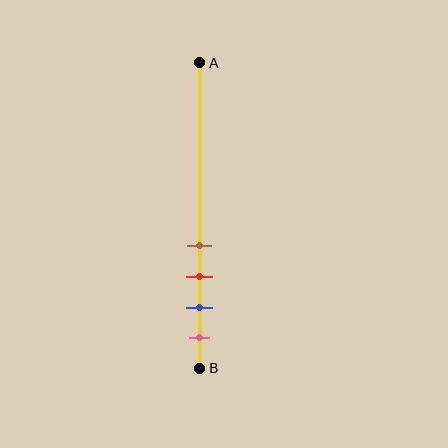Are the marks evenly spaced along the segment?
Yes, the marks are approximately evenly spaced.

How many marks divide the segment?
There are 4 marks dividing the segment.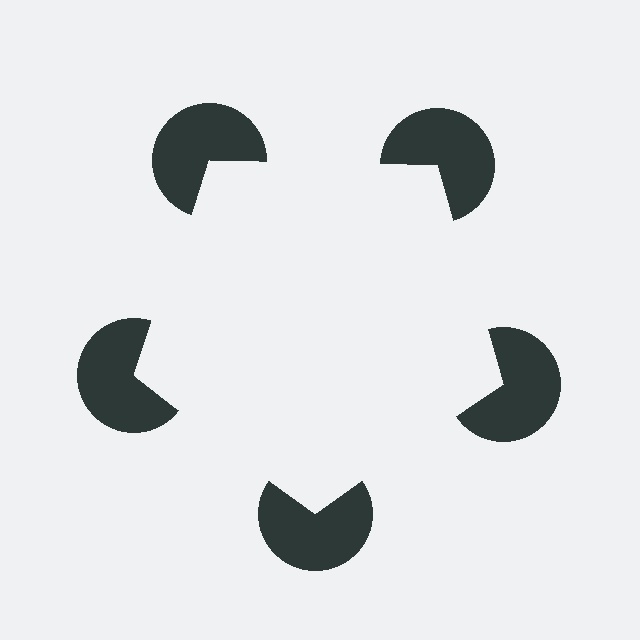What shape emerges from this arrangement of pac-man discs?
An illusory pentagon — its edges are inferred from the aligned wedge cuts in the pac-man discs, not physically drawn.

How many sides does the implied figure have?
5 sides.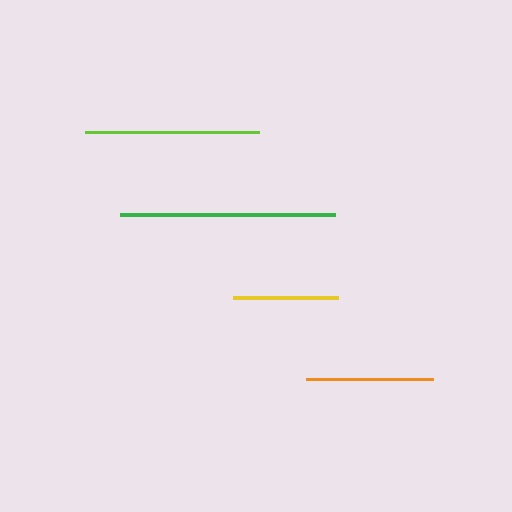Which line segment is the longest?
The green line is the longest at approximately 216 pixels.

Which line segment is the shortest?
The yellow line is the shortest at approximately 105 pixels.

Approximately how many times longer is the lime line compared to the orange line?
The lime line is approximately 1.4 times the length of the orange line.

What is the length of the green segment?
The green segment is approximately 216 pixels long.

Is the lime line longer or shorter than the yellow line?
The lime line is longer than the yellow line.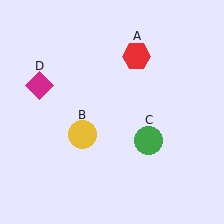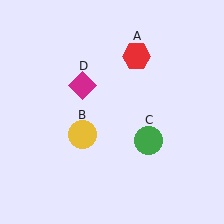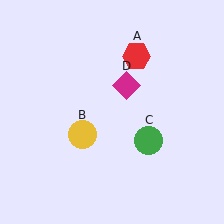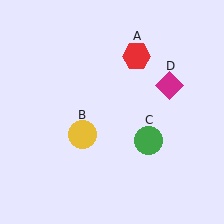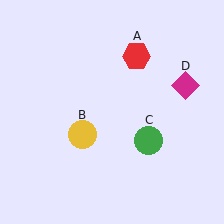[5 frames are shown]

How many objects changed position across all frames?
1 object changed position: magenta diamond (object D).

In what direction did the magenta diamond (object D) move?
The magenta diamond (object D) moved right.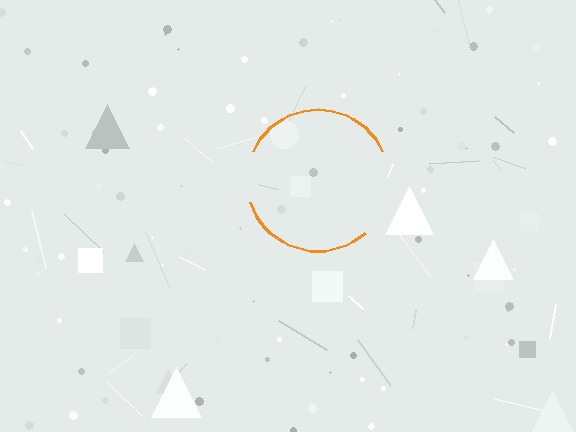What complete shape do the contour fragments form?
The contour fragments form a circle.